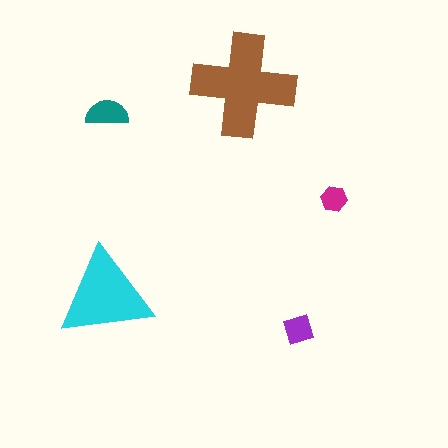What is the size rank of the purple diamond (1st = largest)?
4th.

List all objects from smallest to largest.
The magenta hexagon, the purple diamond, the teal semicircle, the cyan triangle, the brown cross.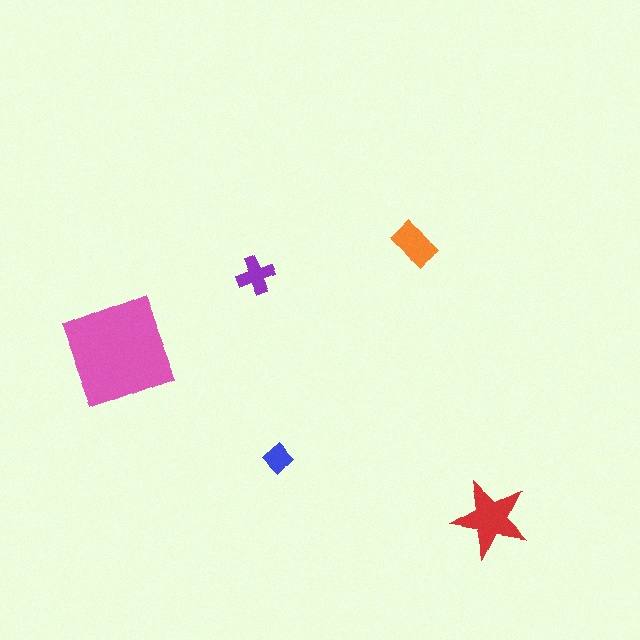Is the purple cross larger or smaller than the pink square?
Smaller.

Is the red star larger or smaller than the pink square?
Smaller.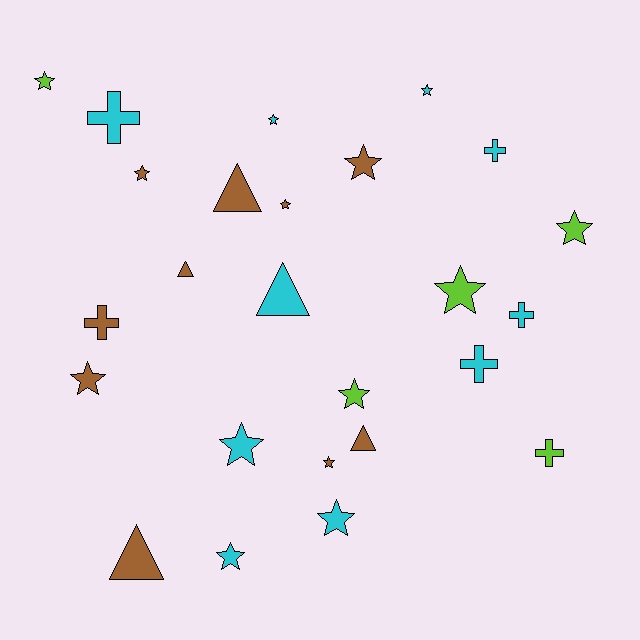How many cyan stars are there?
There are 5 cyan stars.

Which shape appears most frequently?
Star, with 14 objects.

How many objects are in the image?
There are 25 objects.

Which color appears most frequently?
Brown, with 10 objects.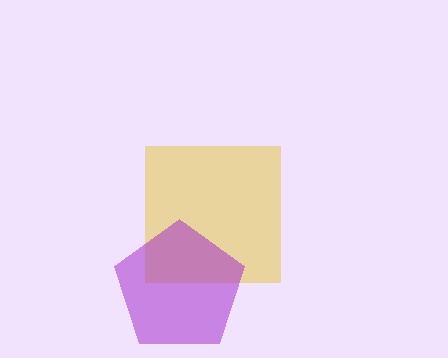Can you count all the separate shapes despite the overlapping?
Yes, there are 2 separate shapes.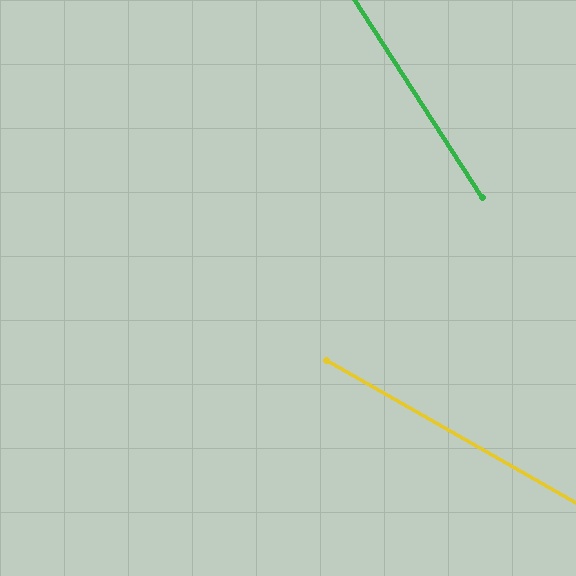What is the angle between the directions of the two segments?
Approximately 28 degrees.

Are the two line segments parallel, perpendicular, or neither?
Neither parallel nor perpendicular — they differ by about 28°.